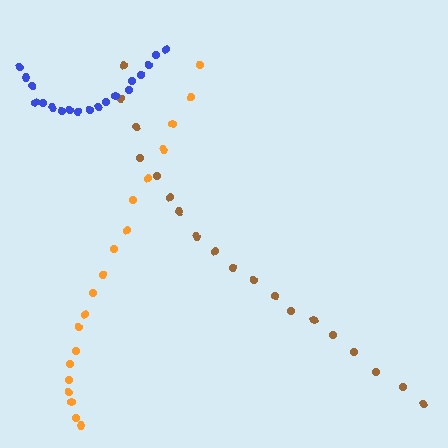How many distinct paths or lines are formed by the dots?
There are 3 distinct paths.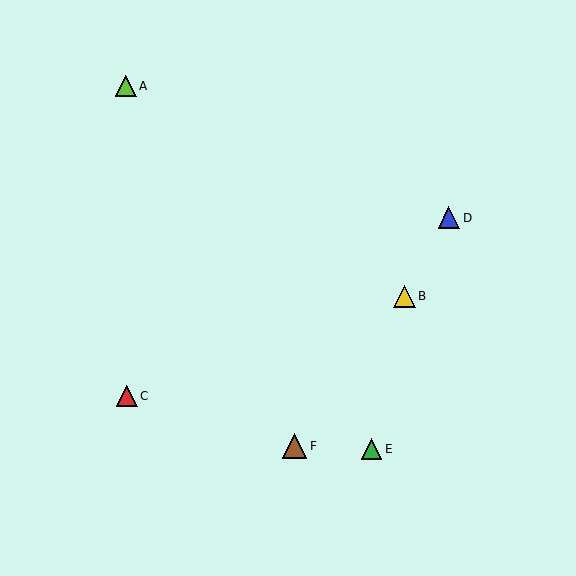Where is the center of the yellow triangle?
The center of the yellow triangle is at (405, 296).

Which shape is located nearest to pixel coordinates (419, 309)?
The yellow triangle (labeled B) at (405, 296) is nearest to that location.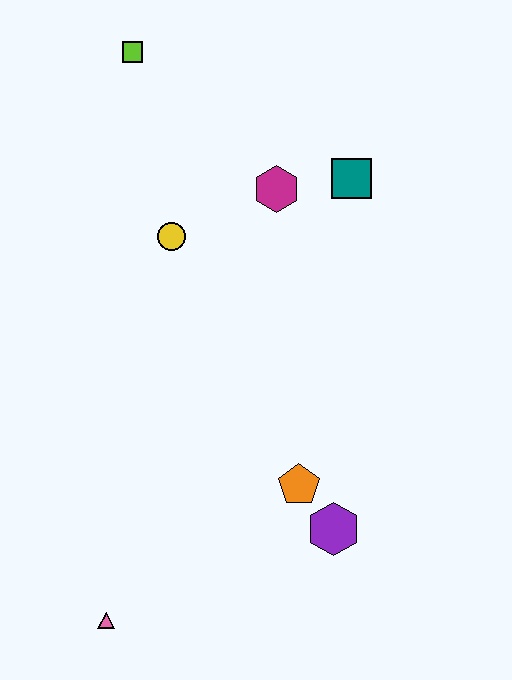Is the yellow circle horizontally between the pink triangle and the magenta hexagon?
Yes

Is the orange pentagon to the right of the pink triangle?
Yes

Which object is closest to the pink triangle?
The orange pentagon is closest to the pink triangle.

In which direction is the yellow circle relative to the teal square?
The yellow circle is to the left of the teal square.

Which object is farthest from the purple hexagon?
The lime square is farthest from the purple hexagon.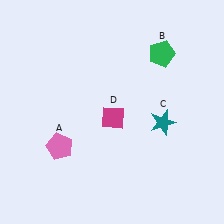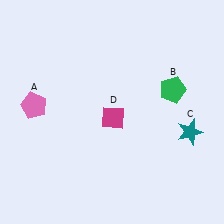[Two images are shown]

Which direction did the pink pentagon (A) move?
The pink pentagon (A) moved up.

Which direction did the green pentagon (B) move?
The green pentagon (B) moved down.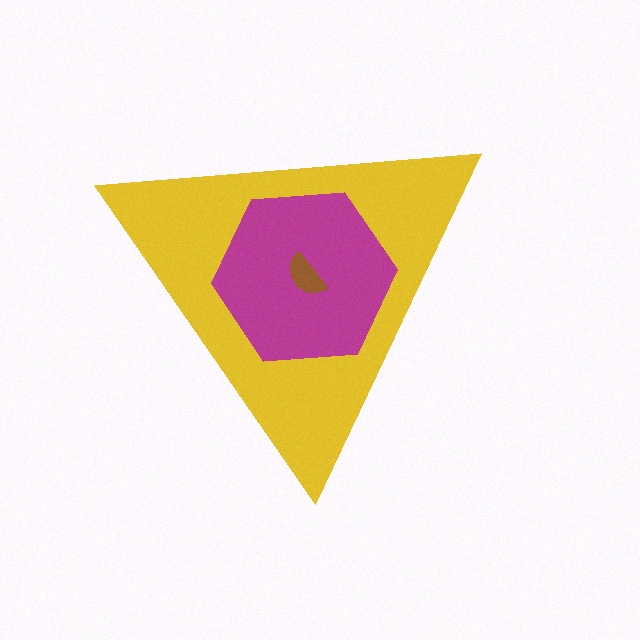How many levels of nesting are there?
3.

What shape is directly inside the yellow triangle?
The magenta hexagon.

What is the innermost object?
The brown semicircle.